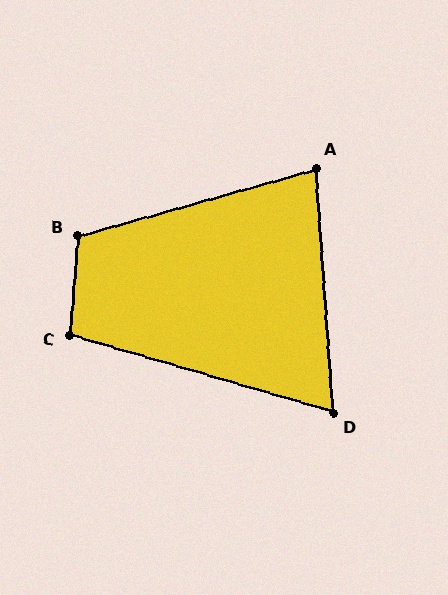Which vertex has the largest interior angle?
B, at approximately 110 degrees.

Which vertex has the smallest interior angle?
D, at approximately 70 degrees.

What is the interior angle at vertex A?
Approximately 78 degrees (acute).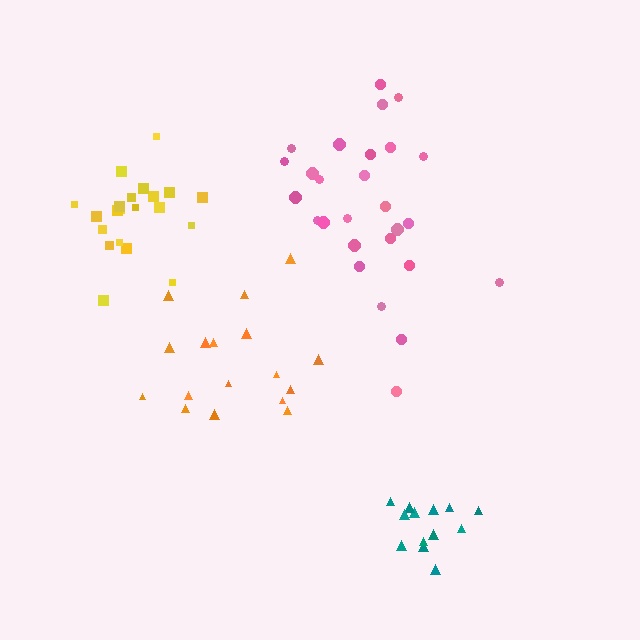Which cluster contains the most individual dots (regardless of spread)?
Pink (27).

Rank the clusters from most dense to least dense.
teal, yellow, orange, pink.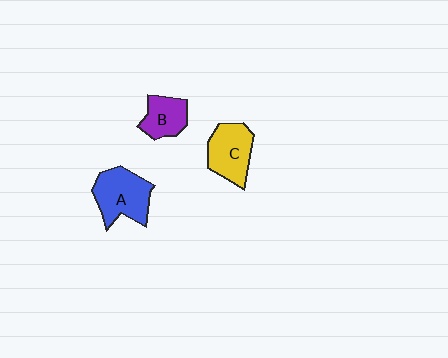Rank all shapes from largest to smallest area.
From largest to smallest: A (blue), C (yellow), B (purple).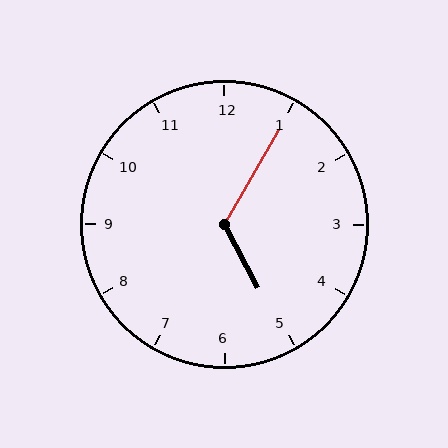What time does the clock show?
5:05.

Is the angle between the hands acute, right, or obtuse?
It is obtuse.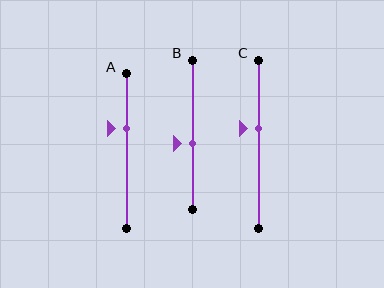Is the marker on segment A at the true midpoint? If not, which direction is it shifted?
No, the marker on segment A is shifted upward by about 14% of the segment length.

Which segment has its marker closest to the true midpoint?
Segment B has its marker closest to the true midpoint.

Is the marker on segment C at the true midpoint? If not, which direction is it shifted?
No, the marker on segment C is shifted upward by about 9% of the segment length.